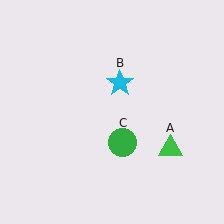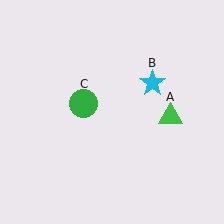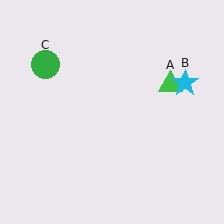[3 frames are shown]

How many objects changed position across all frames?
3 objects changed position: green triangle (object A), cyan star (object B), green circle (object C).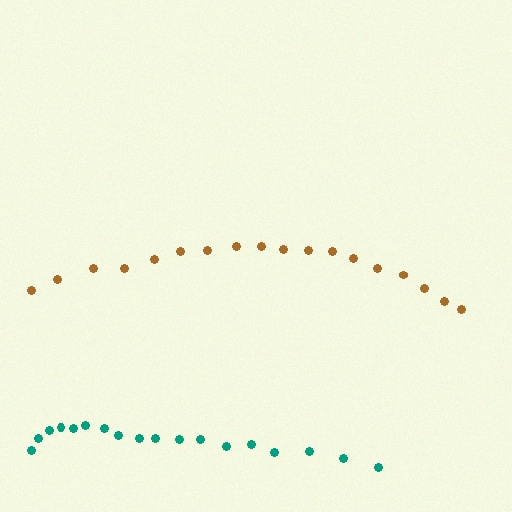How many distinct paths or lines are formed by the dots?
There are 2 distinct paths.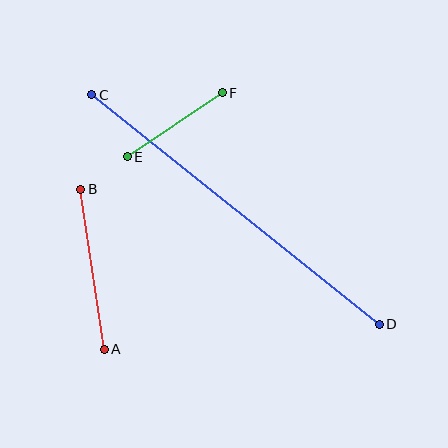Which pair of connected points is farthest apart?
Points C and D are farthest apart.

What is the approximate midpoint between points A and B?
The midpoint is at approximately (93, 269) pixels.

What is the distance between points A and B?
The distance is approximately 162 pixels.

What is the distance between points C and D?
The distance is approximately 368 pixels.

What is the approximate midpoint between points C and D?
The midpoint is at approximately (235, 209) pixels.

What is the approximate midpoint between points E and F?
The midpoint is at approximately (175, 125) pixels.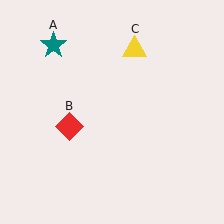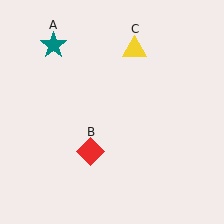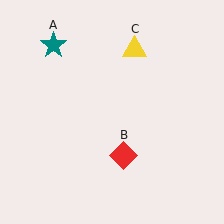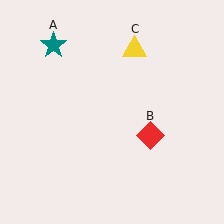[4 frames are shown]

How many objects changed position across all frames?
1 object changed position: red diamond (object B).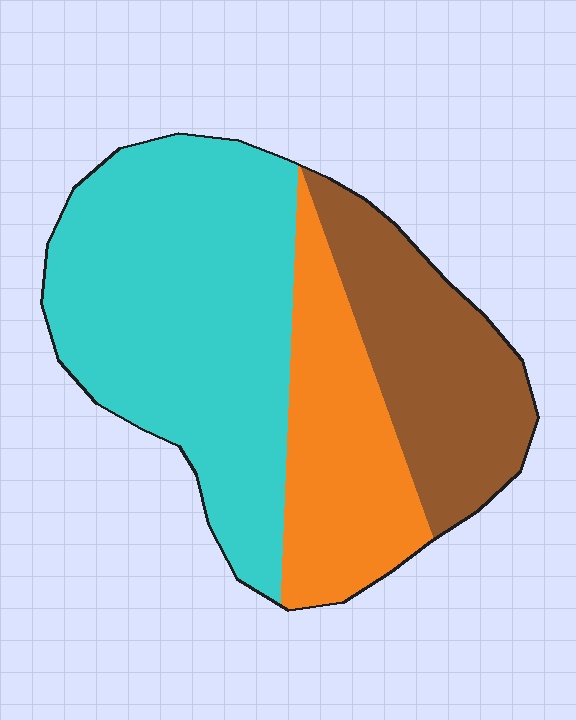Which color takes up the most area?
Cyan, at roughly 50%.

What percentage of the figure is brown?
Brown covers around 25% of the figure.